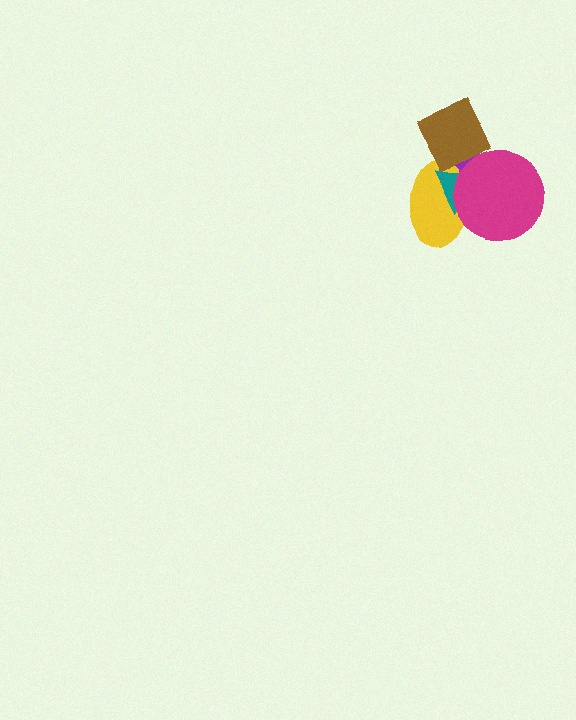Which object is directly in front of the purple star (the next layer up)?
The yellow ellipse is directly in front of the purple star.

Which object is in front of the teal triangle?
The magenta circle is in front of the teal triangle.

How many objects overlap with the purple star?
4 objects overlap with the purple star.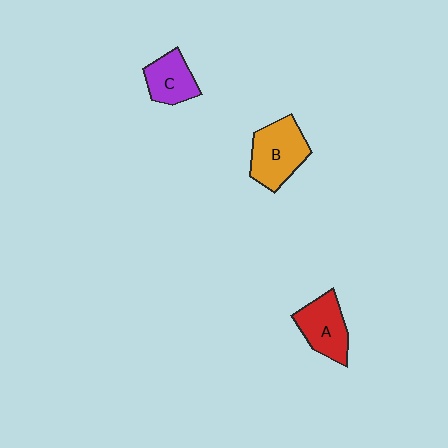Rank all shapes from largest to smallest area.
From largest to smallest: B (orange), A (red), C (purple).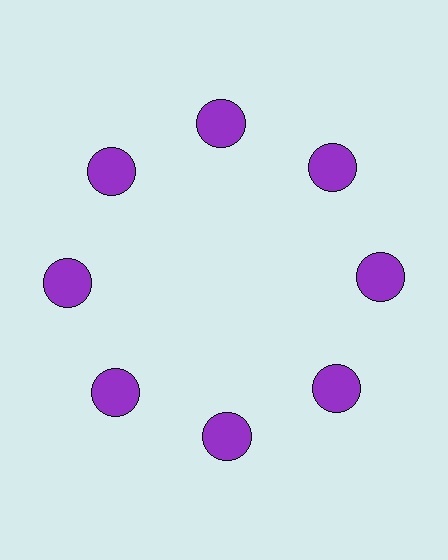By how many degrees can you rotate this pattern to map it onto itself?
The pattern maps onto itself every 45 degrees of rotation.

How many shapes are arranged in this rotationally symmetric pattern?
There are 8 shapes, arranged in 8 groups of 1.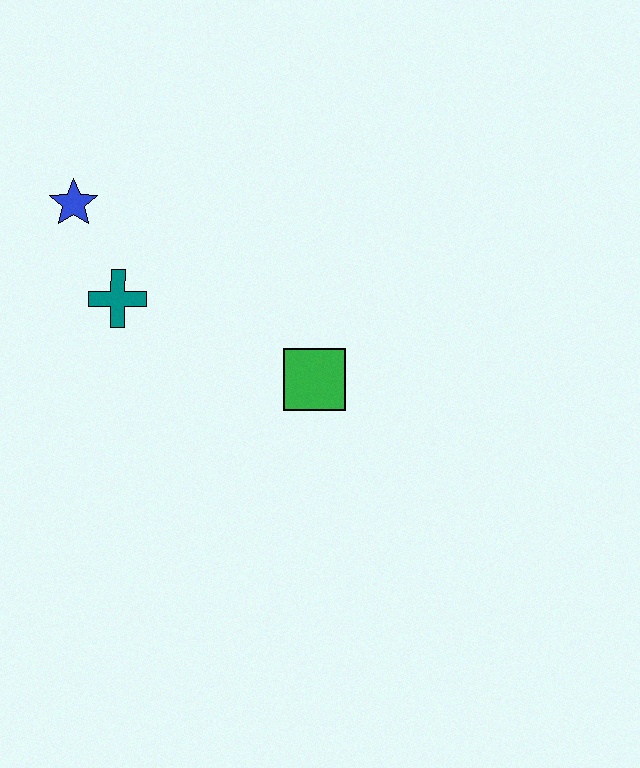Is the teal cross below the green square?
No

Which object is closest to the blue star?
The teal cross is closest to the blue star.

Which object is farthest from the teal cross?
The green square is farthest from the teal cross.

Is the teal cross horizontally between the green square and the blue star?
Yes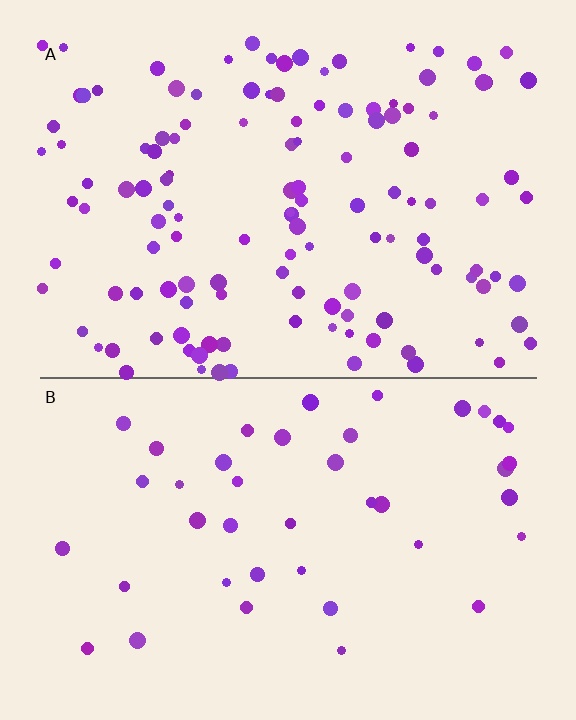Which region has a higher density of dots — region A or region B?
A (the top).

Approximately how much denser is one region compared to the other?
Approximately 3.0× — region A over region B.